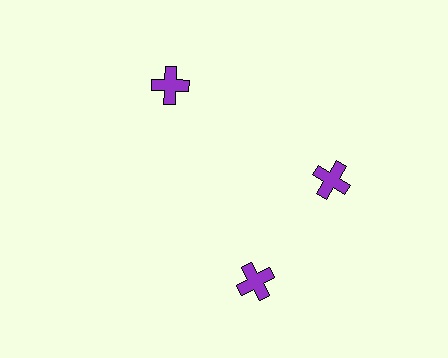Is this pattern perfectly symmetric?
No. The 3 purple crosses are arranged in a ring, but one element near the 7 o'clock position is rotated out of alignment along the ring, breaking the 3-fold rotational symmetry.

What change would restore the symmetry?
The symmetry would be restored by rotating it back into even spacing with its neighbors so that all 3 crosses sit at equal angles and equal distance from the center.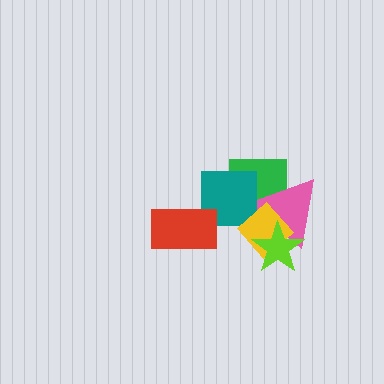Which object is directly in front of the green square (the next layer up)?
The pink triangle is directly in front of the green square.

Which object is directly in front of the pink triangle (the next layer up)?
The teal square is directly in front of the pink triangle.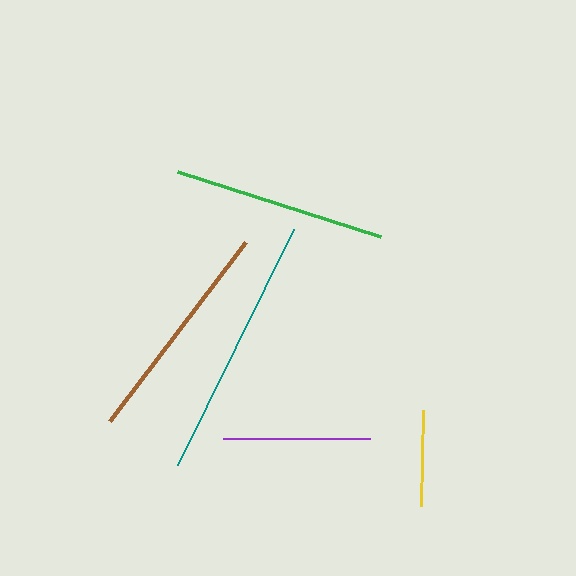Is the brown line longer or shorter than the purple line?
The brown line is longer than the purple line.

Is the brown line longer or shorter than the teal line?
The teal line is longer than the brown line.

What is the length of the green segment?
The green segment is approximately 213 pixels long.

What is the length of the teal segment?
The teal segment is approximately 263 pixels long.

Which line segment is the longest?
The teal line is the longest at approximately 263 pixels.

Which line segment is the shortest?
The yellow line is the shortest at approximately 97 pixels.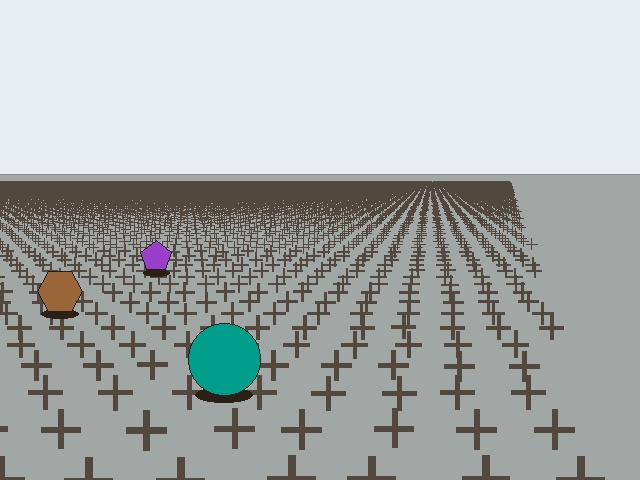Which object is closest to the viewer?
The teal circle is closest. The texture marks near it are larger and more spread out.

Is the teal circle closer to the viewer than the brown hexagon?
Yes. The teal circle is closer — you can tell from the texture gradient: the ground texture is coarser near it.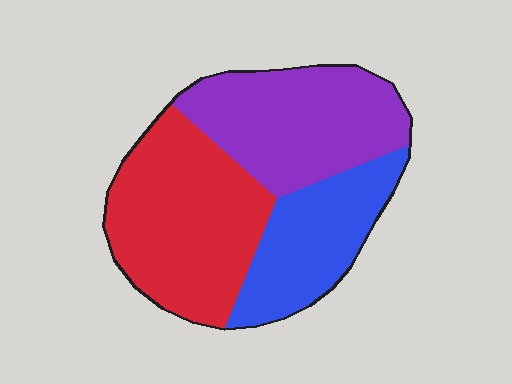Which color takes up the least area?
Blue, at roughly 25%.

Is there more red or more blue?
Red.